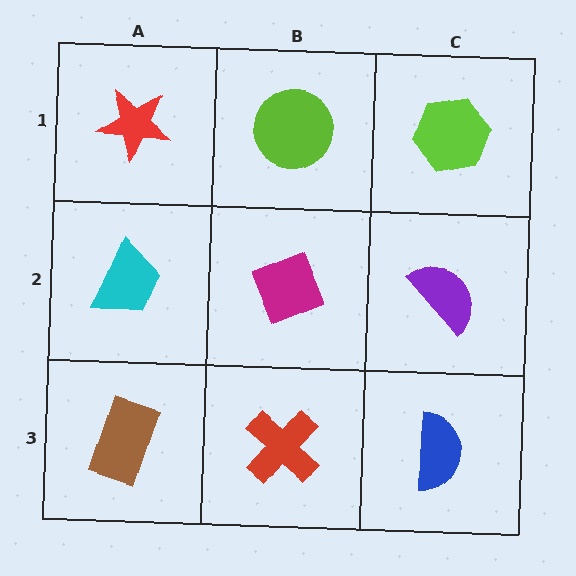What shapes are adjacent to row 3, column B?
A magenta diamond (row 2, column B), a brown rectangle (row 3, column A), a blue semicircle (row 3, column C).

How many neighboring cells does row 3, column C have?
2.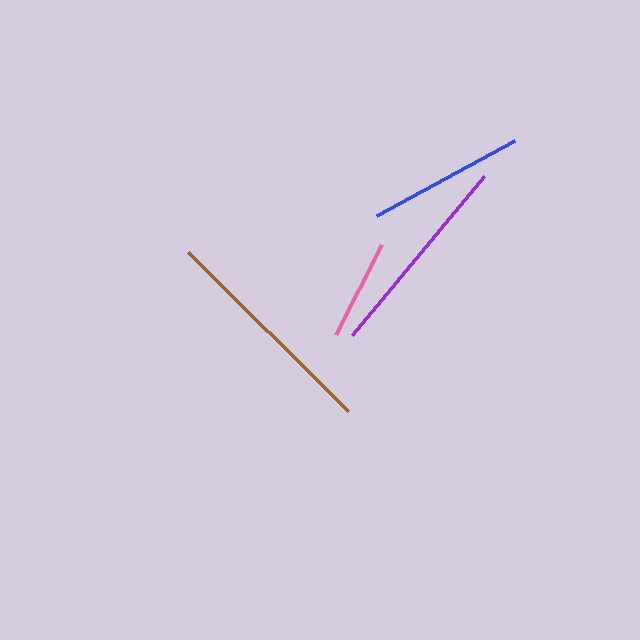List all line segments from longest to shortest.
From longest to shortest: brown, purple, blue, pink.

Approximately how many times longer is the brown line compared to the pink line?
The brown line is approximately 2.2 times the length of the pink line.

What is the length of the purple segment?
The purple segment is approximately 207 pixels long.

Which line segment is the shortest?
The pink line is the shortest at approximately 101 pixels.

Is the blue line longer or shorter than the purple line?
The purple line is longer than the blue line.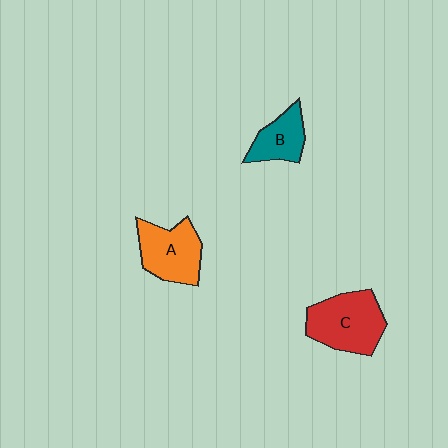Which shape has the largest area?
Shape C (red).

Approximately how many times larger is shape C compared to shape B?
Approximately 1.7 times.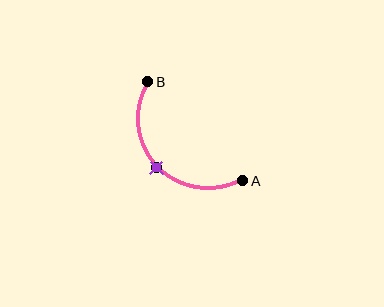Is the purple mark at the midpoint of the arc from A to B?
Yes. The purple mark lies on the arc at equal arc-length from both A and B — it is the arc midpoint.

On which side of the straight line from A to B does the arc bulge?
The arc bulges below and to the left of the straight line connecting A and B.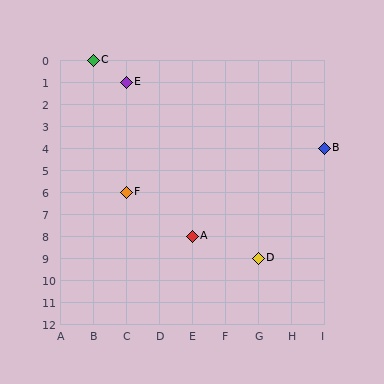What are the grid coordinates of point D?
Point D is at grid coordinates (G, 9).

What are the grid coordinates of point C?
Point C is at grid coordinates (B, 0).